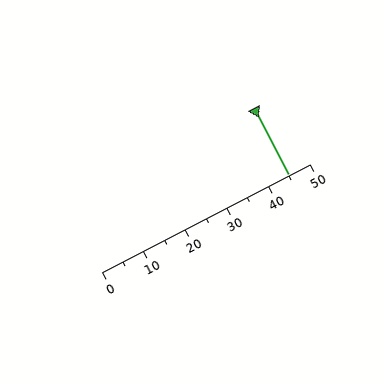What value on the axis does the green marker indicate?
The marker indicates approximately 45.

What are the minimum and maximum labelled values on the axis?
The axis runs from 0 to 50.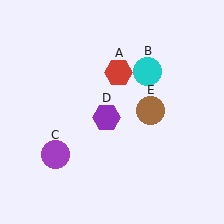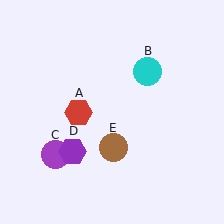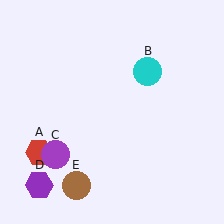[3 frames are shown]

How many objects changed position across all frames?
3 objects changed position: red hexagon (object A), purple hexagon (object D), brown circle (object E).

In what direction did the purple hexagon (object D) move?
The purple hexagon (object D) moved down and to the left.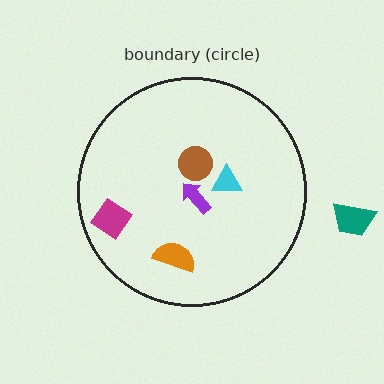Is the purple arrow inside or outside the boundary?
Inside.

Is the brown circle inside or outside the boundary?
Inside.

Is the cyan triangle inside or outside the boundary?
Inside.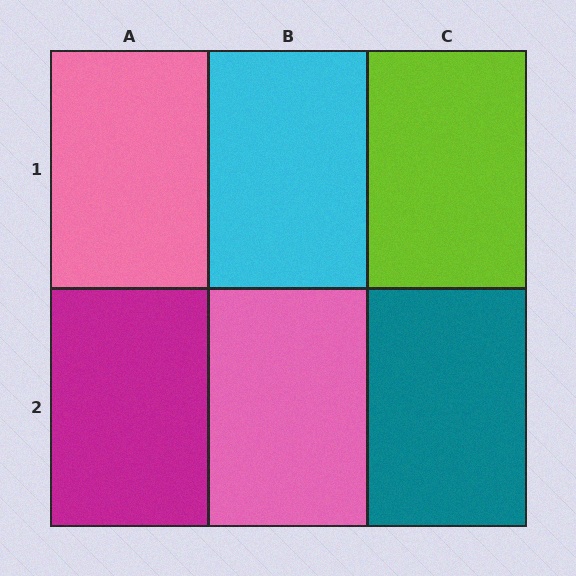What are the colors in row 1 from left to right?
Pink, cyan, lime.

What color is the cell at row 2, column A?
Magenta.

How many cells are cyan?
1 cell is cyan.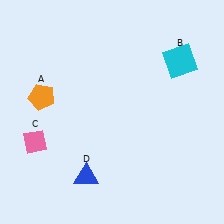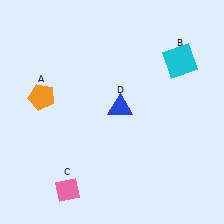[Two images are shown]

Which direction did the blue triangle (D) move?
The blue triangle (D) moved up.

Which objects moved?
The objects that moved are: the pink diamond (C), the blue triangle (D).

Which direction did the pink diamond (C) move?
The pink diamond (C) moved down.